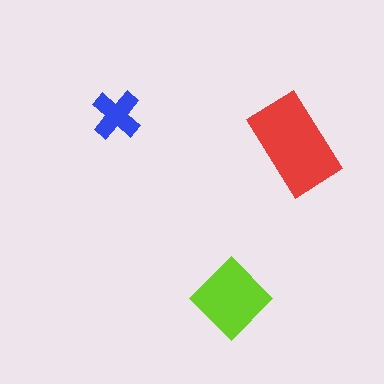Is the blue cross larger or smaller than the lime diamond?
Smaller.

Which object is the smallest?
The blue cross.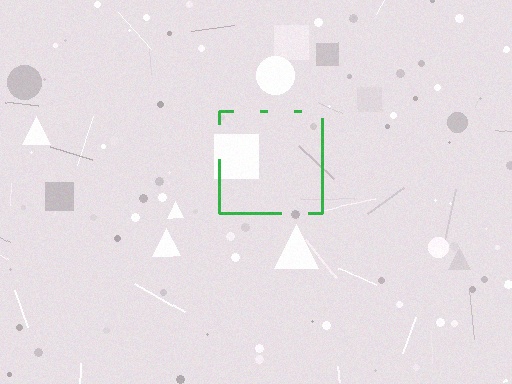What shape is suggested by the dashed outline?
The dashed outline suggests a square.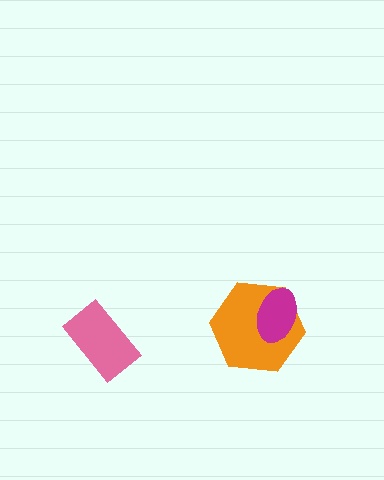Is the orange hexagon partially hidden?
Yes, it is partially covered by another shape.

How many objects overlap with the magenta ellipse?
1 object overlaps with the magenta ellipse.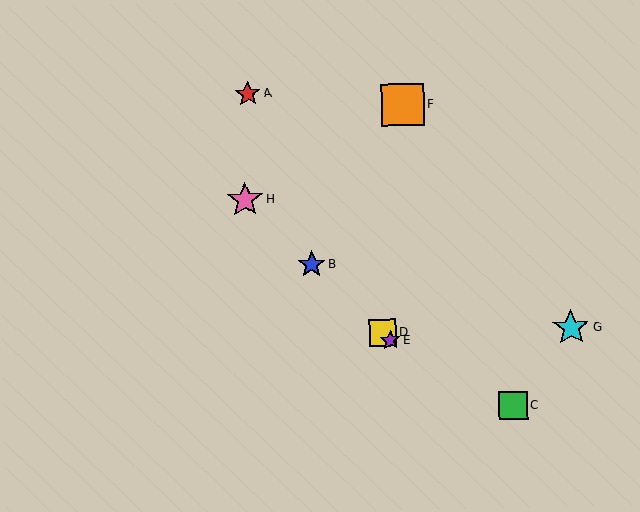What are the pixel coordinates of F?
Object F is at (402, 105).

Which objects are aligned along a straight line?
Objects B, D, E, H are aligned along a straight line.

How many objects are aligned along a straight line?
4 objects (B, D, E, H) are aligned along a straight line.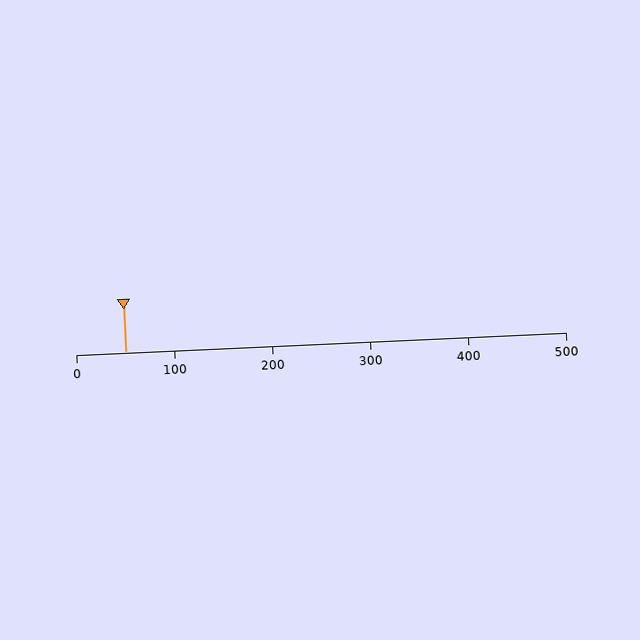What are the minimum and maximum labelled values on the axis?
The axis runs from 0 to 500.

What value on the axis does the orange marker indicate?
The marker indicates approximately 50.